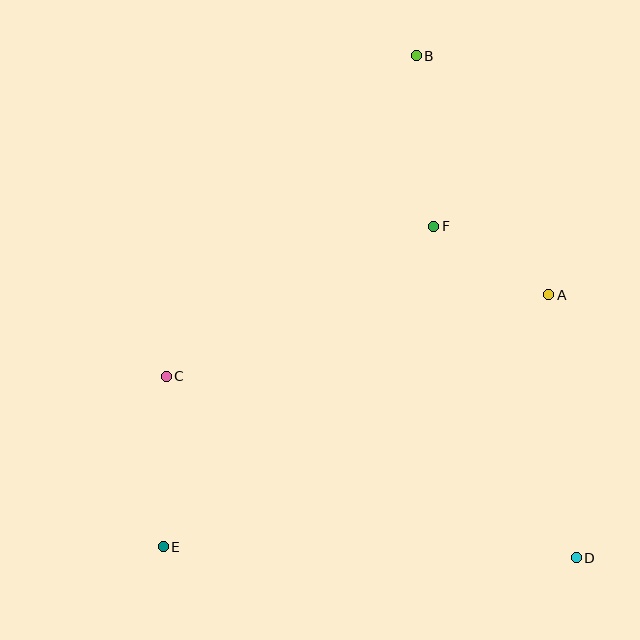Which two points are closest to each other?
Points A and F are closest to each other.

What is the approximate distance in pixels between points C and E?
The distance between C and E is approximately 170 pixels.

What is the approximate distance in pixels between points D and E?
The distance between D and E is approximately 413 pixels.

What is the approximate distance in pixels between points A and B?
The distance between A and B is approximately 273 pixels.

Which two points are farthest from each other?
Points B and E are farthest from each other.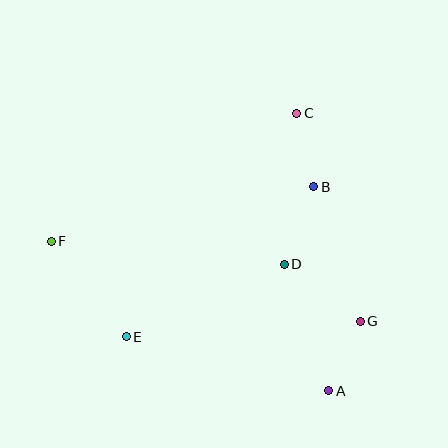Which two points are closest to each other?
Points B and C are closest to each other.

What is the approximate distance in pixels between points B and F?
The distance between B and F is approximately 268 pixels.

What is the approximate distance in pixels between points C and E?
The distance between C and E is approximately 281 pixels.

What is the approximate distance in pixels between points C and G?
The distance between C and G is approximately 217 pixels.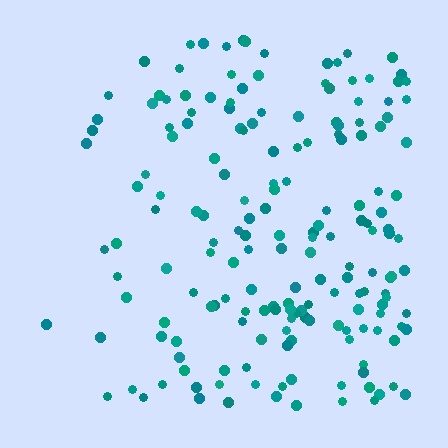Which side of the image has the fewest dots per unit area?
The left.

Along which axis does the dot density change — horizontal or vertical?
Horizontal.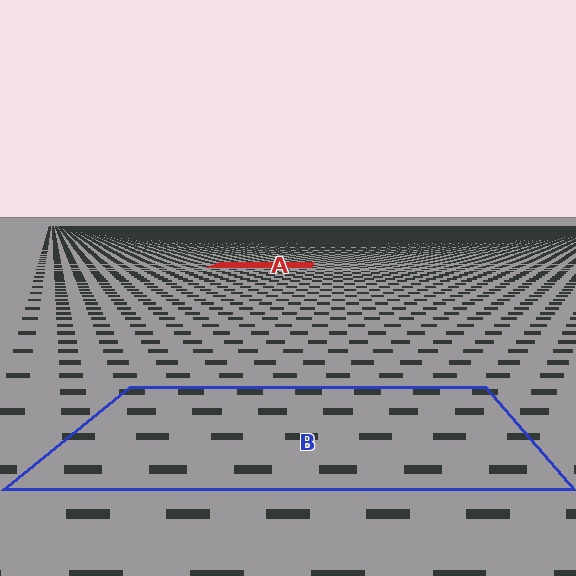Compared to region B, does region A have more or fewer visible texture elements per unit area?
Region A has more texture elements per unit area — they are packed more densely because it is farther away.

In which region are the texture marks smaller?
The texture marks are smaller in region A, because it is farther away.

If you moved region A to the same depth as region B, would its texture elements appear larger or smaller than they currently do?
They would appear larger. At a closer depth, the same texture elements are projected at a bigger on-screen size.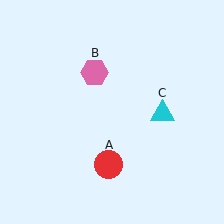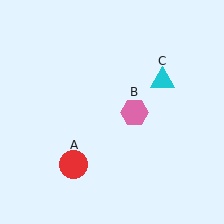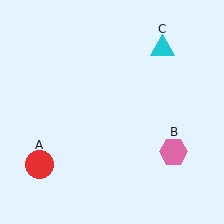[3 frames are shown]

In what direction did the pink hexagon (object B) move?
The pink hexagon (object B) moved down and to the right.